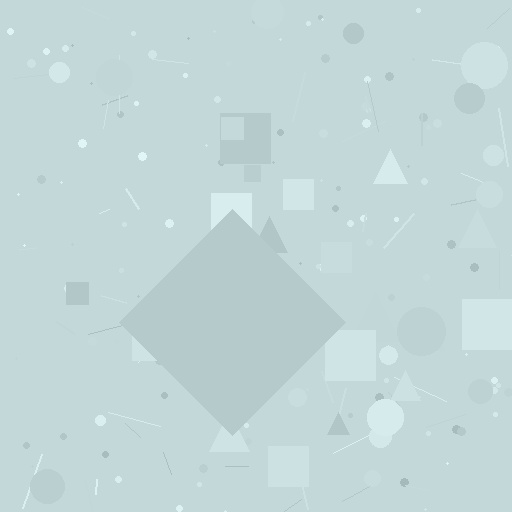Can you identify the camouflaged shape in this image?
The camouflaged shape is a diamond.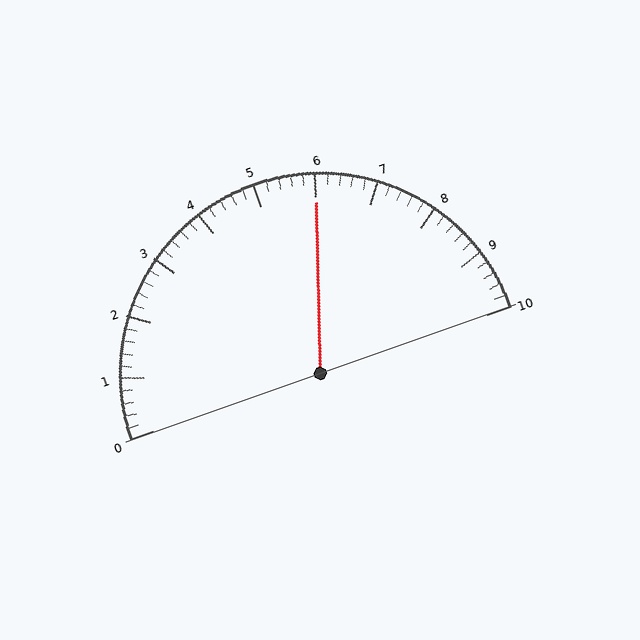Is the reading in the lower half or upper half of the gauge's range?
The reading is in the upper half of the range (0 to 10).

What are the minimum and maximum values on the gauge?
The gauge ranges from 0 to 10.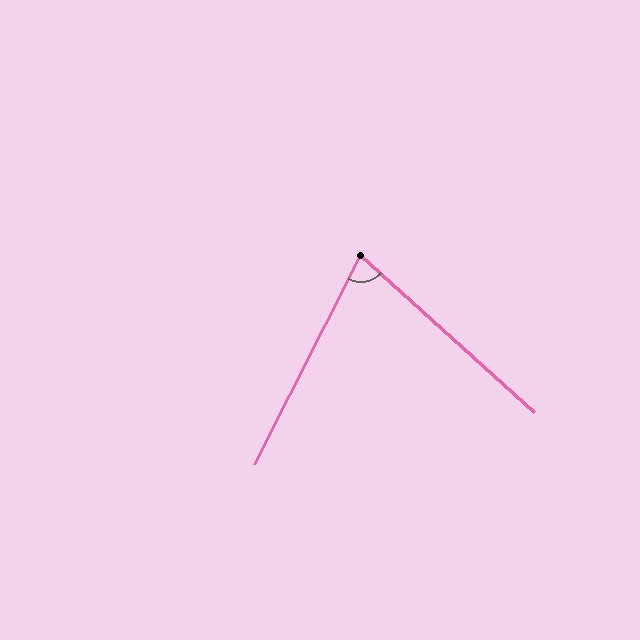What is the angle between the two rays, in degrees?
Approximately 75 degrees.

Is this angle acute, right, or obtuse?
It is acute.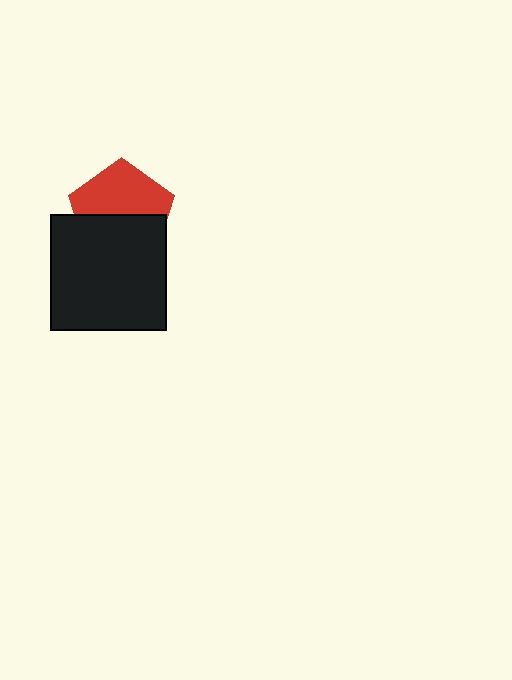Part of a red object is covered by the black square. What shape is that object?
It is a pentagon.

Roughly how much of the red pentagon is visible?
About half of it is visible (roughly 51%).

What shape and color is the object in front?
The object in front is a black square.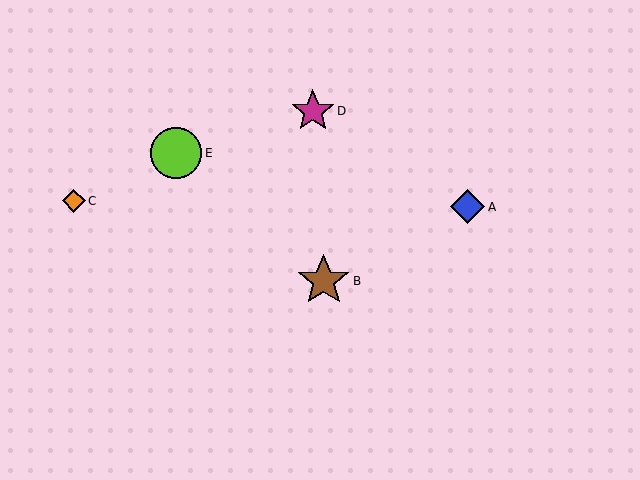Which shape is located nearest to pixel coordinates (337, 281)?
The brown star (labeled B) at (324, 281) is nearest to that location.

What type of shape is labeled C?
Shape C is an orange diamond.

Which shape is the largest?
The brown star (labeled B) is the largest.